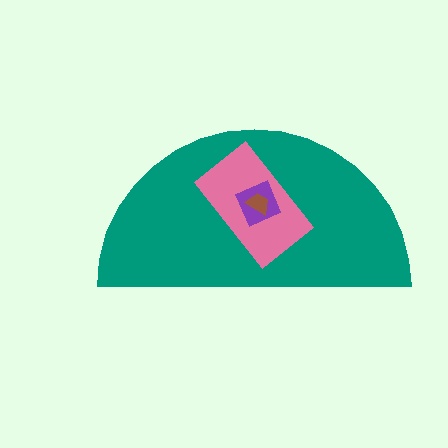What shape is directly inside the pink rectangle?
The purple diamond.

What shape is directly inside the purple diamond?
The brown trapezoid.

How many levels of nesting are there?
4.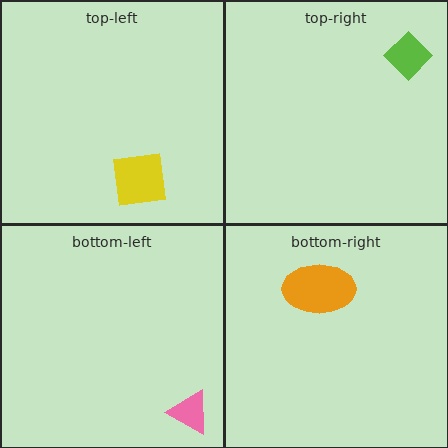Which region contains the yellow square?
The top-left region.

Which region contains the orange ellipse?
The bottom-right region.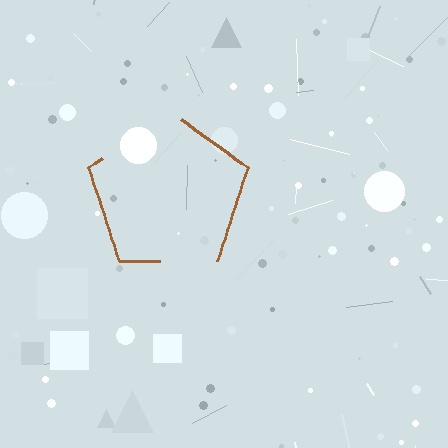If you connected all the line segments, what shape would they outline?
They would outline a pentagon.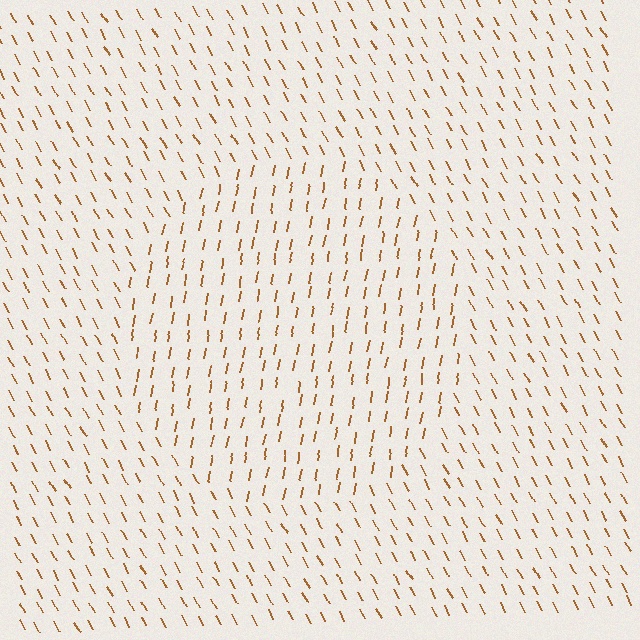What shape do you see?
I see a circle.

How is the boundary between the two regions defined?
The boundary is defined purely by a change in line orientation (approximately 38 degrees difference). All lines are the same color and thickness.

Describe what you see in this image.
The image is filled with small brown line segments. A circle region in the image has lines oriented differently from the surrounding lines, creating a visible texture boundary.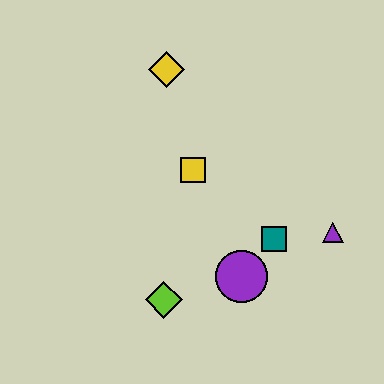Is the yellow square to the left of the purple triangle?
Yes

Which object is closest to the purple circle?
The teal square is closest to the purple circle.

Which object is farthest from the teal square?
The yellow diamond is farthest from the teal square.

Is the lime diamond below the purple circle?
Yes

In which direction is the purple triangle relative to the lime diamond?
The purple triangle is to the right of the lime diamond.